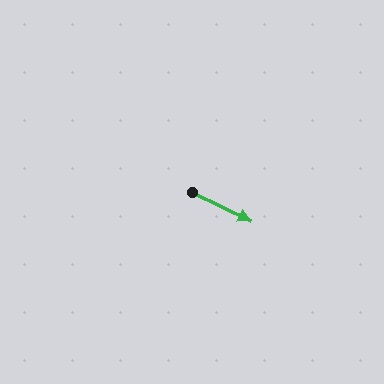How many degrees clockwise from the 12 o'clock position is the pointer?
Approximately 116 degrees.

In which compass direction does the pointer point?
Southeast.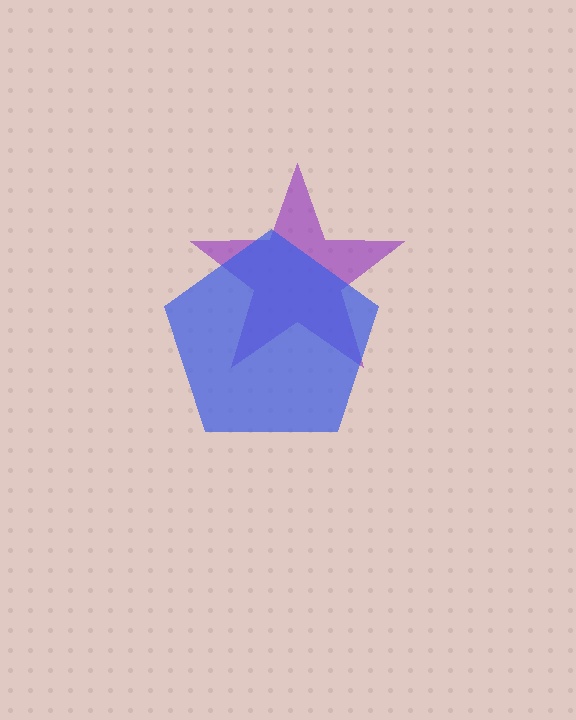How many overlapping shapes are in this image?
There are 2 overlapping shapes in the image.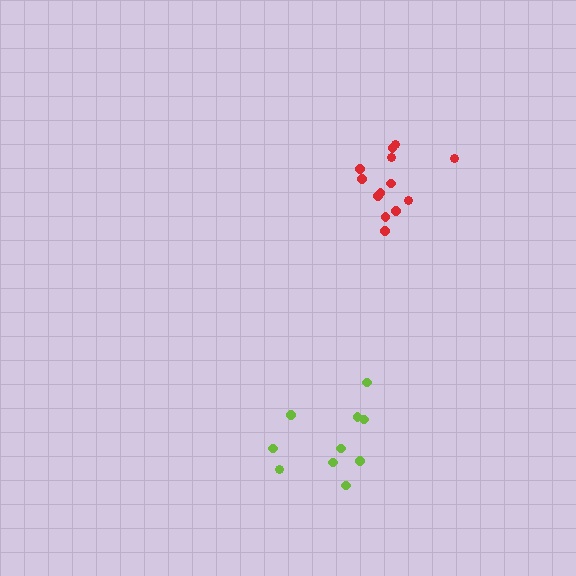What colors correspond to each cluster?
The clusters are colored: lime, red.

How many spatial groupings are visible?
There are 2 spatial groupings.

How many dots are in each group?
Group 1: 10 dots, Group 2: 13 dots (23 total).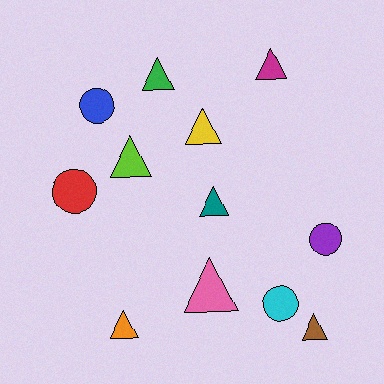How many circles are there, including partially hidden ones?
There are 4 circles.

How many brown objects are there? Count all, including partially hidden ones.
There is 1 brown object.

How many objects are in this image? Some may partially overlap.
There are 12 objects.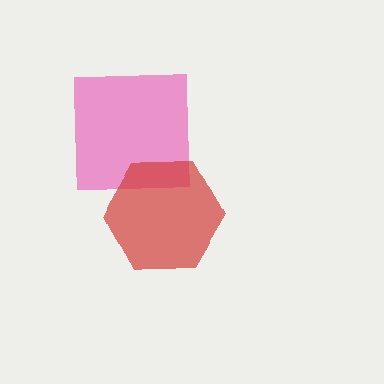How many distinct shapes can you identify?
There are 2 distinct shapes: a pink square, a red hexagon.